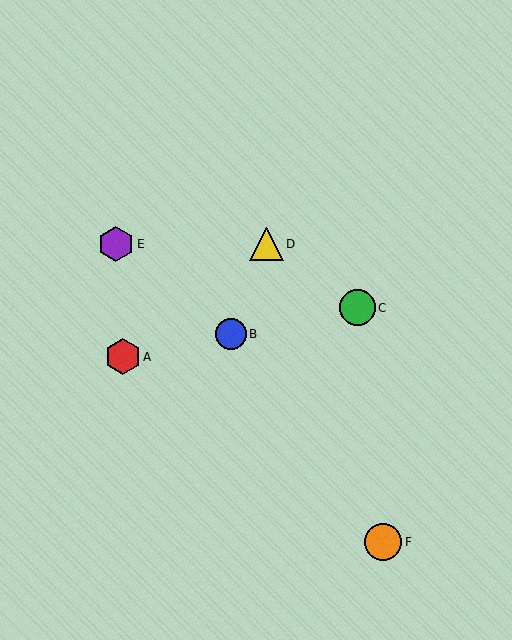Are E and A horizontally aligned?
No, E is at y≈244 and A is at y≈357.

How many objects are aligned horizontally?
2 objects (D, E) are aligned horizontally.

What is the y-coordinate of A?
Object A is at y≈357.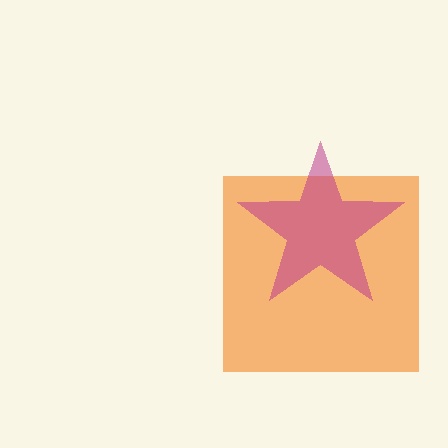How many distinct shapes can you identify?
There are 2 distinct shapes: an orange square, a magenta star.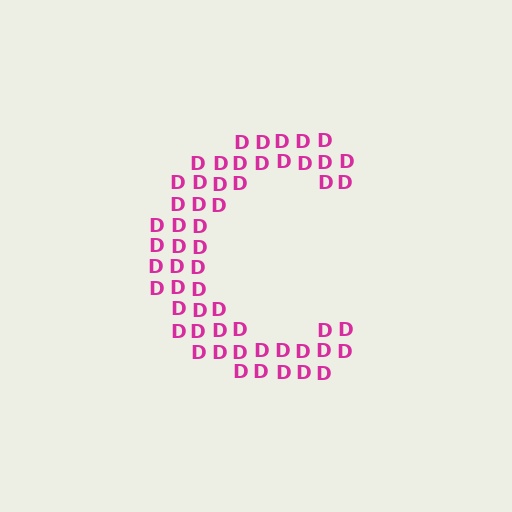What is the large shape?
The large shape is the letter C.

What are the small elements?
The small elements are letter D's.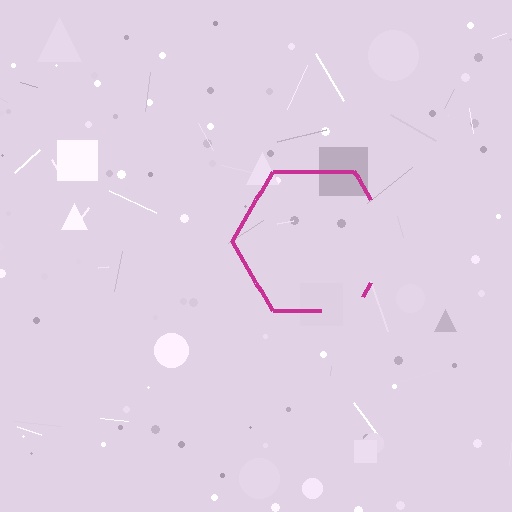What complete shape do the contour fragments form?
The contour fragments form a hexagon.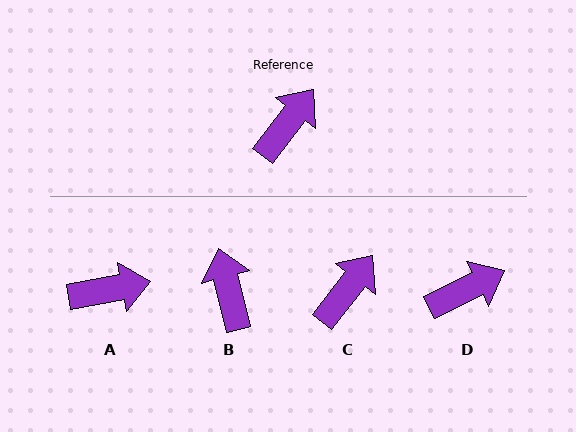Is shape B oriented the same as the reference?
No, it is off by about 52 degrees.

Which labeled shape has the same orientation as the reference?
C.